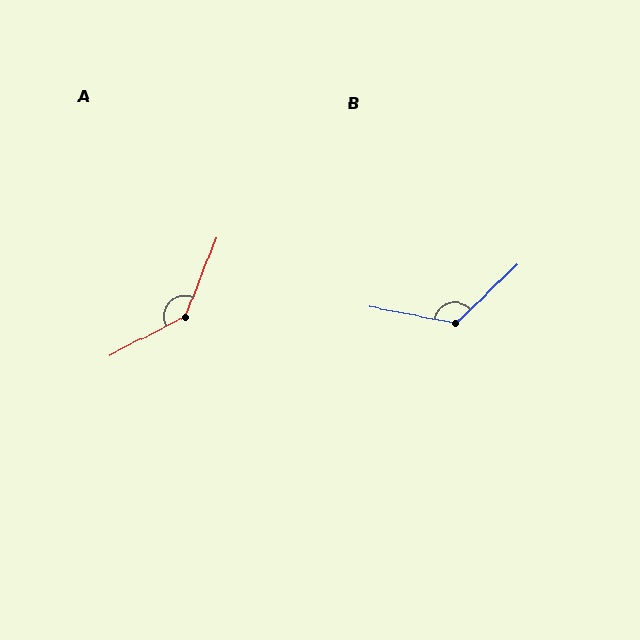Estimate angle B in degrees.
Approximately 125 degrees.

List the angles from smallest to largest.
B (125°), A (139°).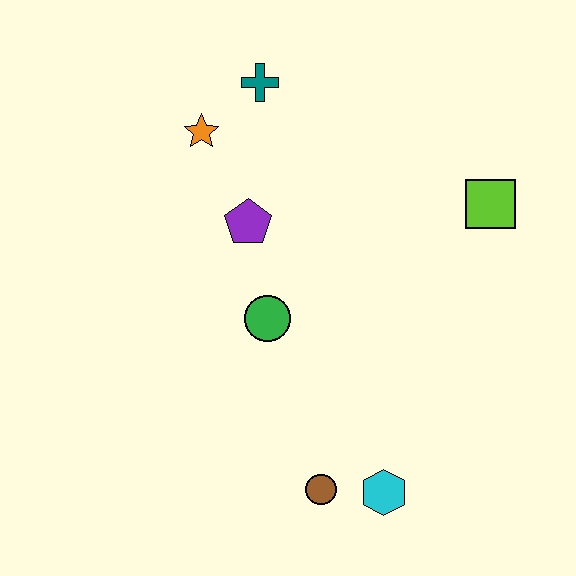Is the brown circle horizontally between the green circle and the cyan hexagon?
Yes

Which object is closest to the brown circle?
The cyan hexagon is closest to the brown circle.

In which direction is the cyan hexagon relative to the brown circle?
The cyan hexagon is to the right of the brown circle.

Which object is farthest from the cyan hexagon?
The teal cross is farthest from the cyan hexagon.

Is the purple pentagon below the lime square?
Yes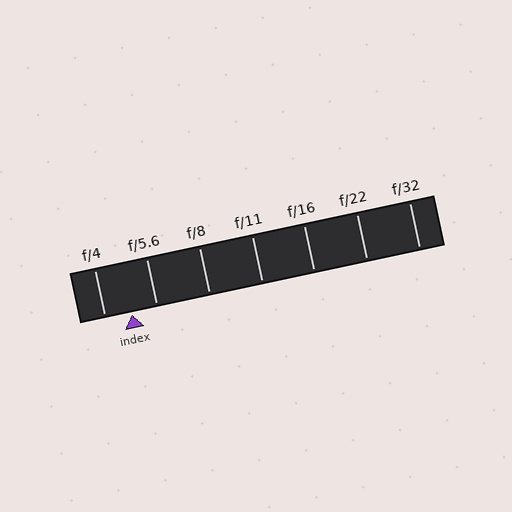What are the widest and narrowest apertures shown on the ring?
The widest aperture shown is f/4 and the narrowest is f/32.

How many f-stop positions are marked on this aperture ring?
There are 7 f-stop positions marked.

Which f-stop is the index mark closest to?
The index mark is closest to f/5.6.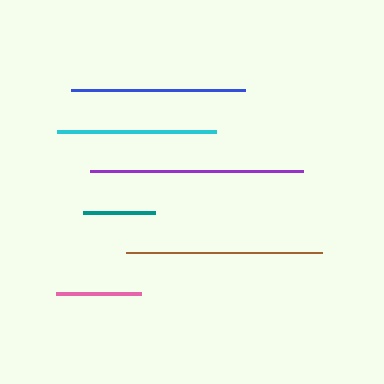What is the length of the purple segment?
The purple segment is approximately 213 pixels long.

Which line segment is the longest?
The purple line is the longest at approximately 213 pixels.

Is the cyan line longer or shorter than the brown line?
The brown line is longer than the cyan line.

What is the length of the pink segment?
The pink segment is approximately 85 pixels long.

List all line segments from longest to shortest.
From longest to shortest: purple, brown, blue, cyan, pink, teal.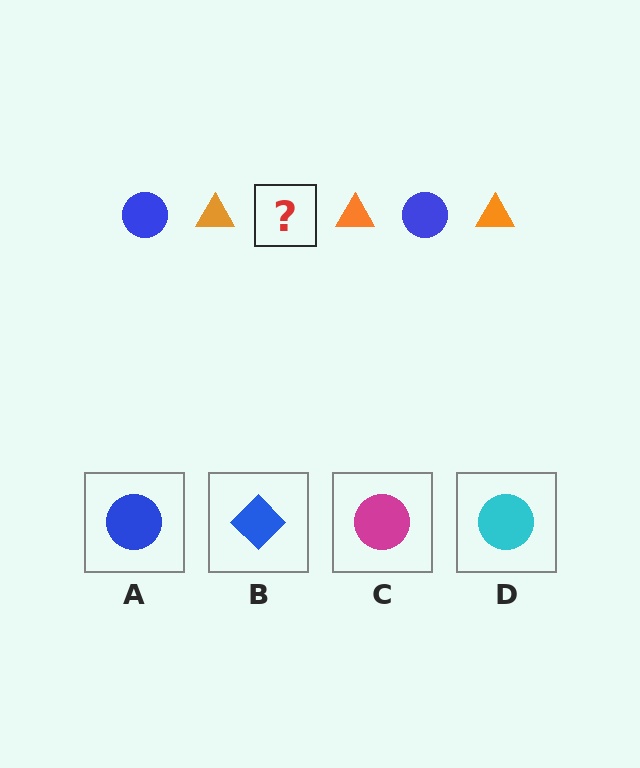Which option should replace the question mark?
Option A.